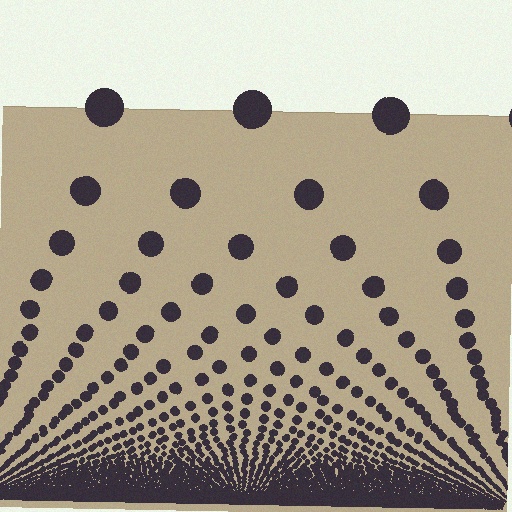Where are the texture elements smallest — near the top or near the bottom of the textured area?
Near the bottom.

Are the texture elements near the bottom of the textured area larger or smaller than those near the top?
Smaller. The gradient is inverted — elements near the bottom are smaller and denser.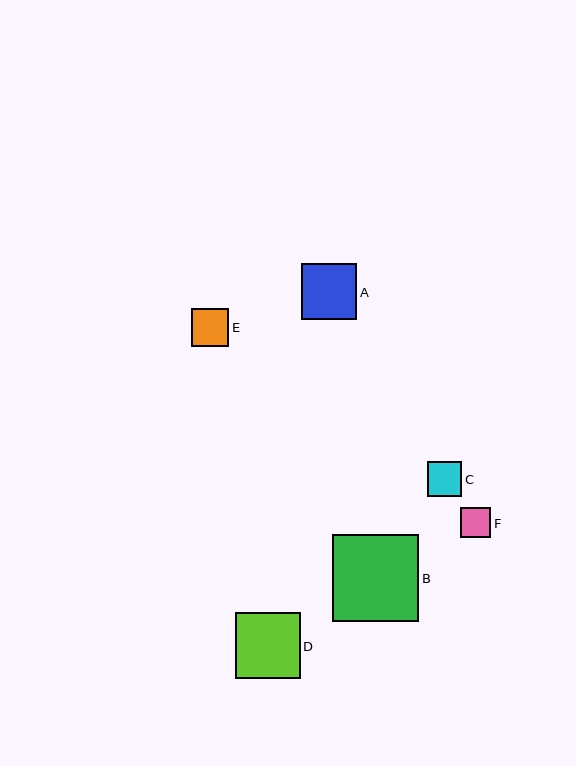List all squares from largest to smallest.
From largest to smallest: B, D, A, E, C, F.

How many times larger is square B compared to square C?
Square B is approximately 2.5 times the size of square C.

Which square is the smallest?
Square F is the smallest with a size of approximately 30 pixels.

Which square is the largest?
Square B is the largest with a size of approximately 87 pixels.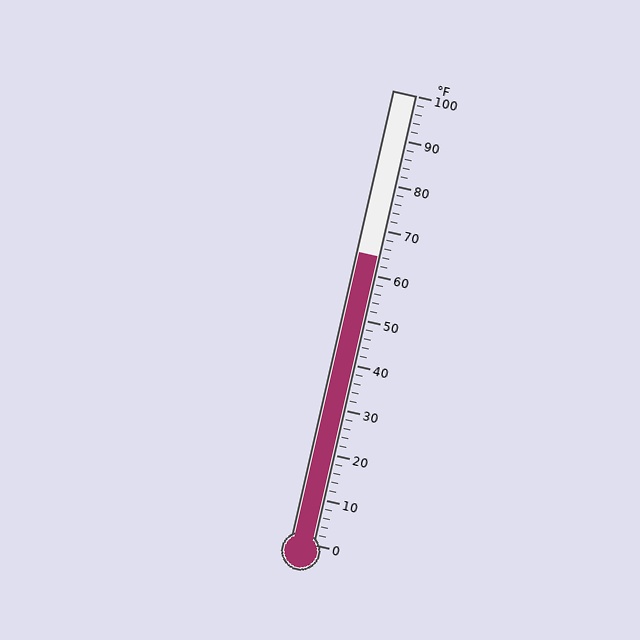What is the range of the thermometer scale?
The thermometer scale ranges from 0°F to 100°F.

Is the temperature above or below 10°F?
The temperature is above 10°F.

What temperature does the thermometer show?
The thermometer shows approximately 64°F.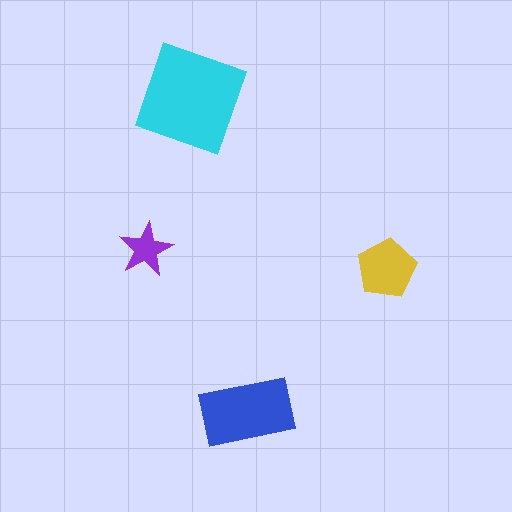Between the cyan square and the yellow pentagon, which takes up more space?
The cyan square.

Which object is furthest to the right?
The yellow pentagon is rightmost.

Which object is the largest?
The cyan square.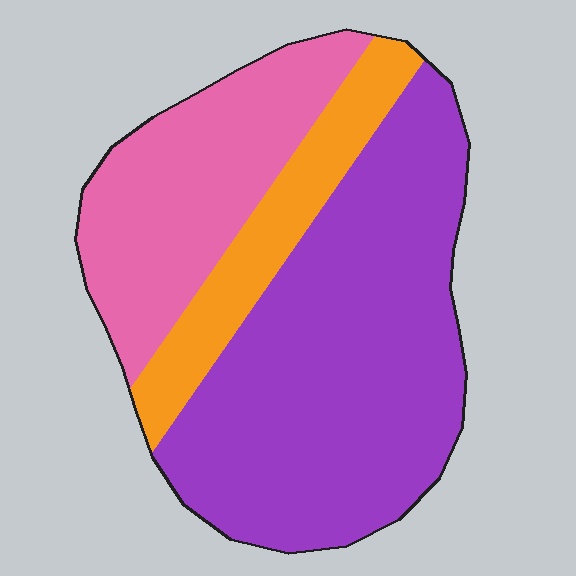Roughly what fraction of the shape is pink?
Pink takes up between a quarter and a half of the shape.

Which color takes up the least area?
Orange, at roughly 15%.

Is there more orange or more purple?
Purple.